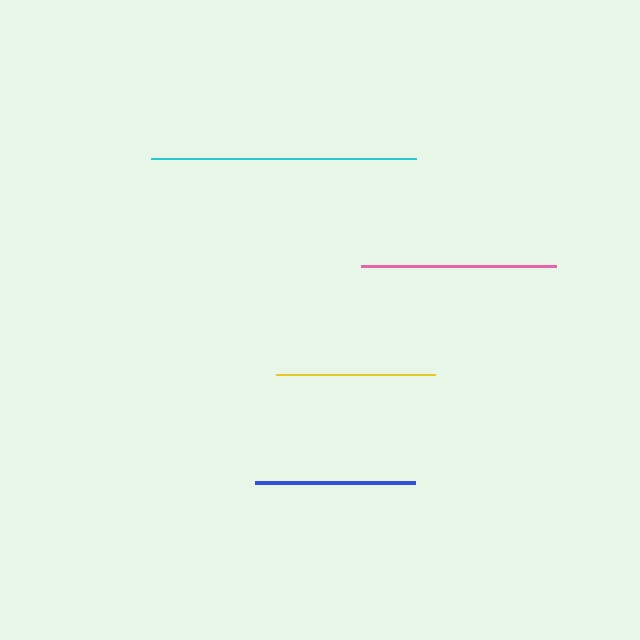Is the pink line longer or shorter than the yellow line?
The pink line is longer than the yellow line.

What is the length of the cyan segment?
The cyan segment is approximately 265 pixels long.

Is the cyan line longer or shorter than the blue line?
The cyan line is longer than the blue line.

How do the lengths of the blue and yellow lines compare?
The blue and yellow lines are approximately the same length.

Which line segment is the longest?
The cyan line is the longest at approximately 265 pixels.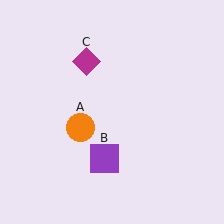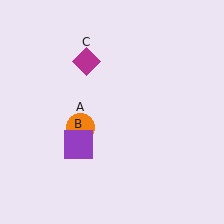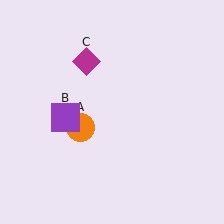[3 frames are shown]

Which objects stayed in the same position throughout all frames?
Orange circle (object A) and magenta diamond (object C) remained stationary.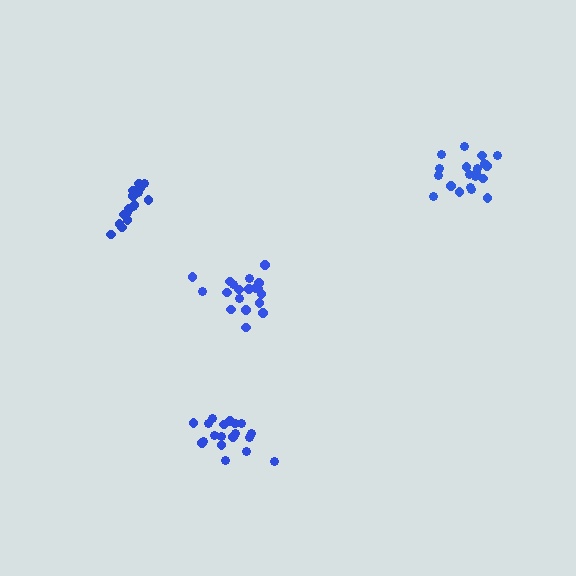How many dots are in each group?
Group 1: 16 dots, Group 2: 19 dots, Group 3: 20 dots, Group 4: 19 dots (74 total).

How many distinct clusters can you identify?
There are 4 distinct clusters.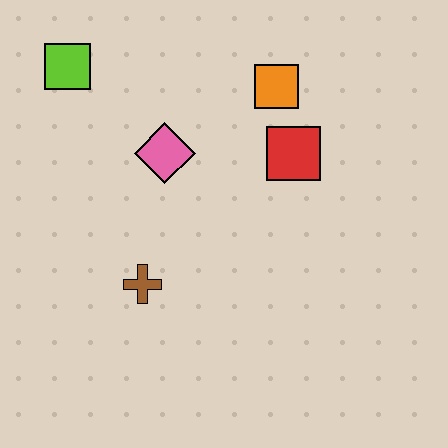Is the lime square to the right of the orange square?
No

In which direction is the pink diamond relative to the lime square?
The pink diamond is to the right of the lime square.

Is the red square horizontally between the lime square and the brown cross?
No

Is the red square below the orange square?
Yes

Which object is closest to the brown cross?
The pink diamond is closest to the brown cross.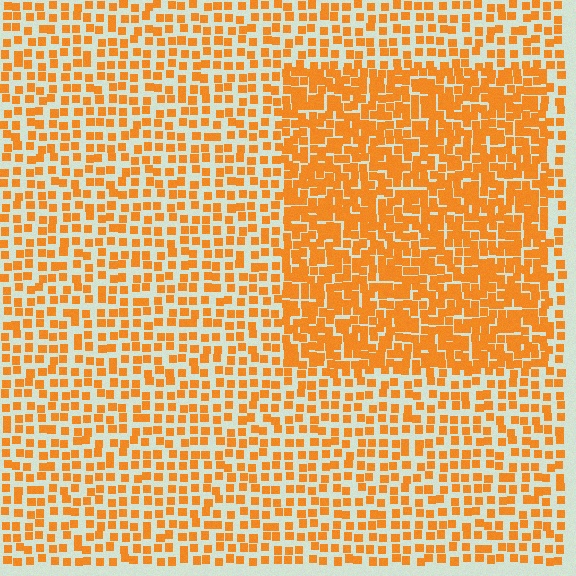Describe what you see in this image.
The image contains small orange elements arranged at two different densities. A rectangle-shaped region is visible where the elements are more densely packed than the surrounding area.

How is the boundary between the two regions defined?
The boundary is defined by a change in element density (approximately 1.9x ratio). All elements are the same color, size, and shape.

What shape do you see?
I see a rectangle.